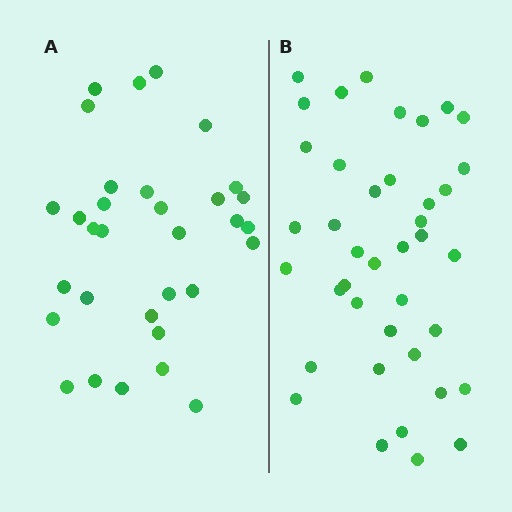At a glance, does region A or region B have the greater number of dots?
Region B (the right region) has more dots.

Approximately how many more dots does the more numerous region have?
Region B has roughly 8 or so more dots than region A.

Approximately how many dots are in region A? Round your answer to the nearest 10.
About 30 dots. (The exact count is 32, which rounds to 30.)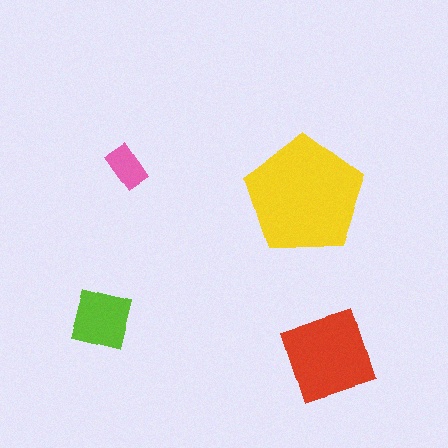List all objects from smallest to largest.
The pink rectangle, the lime square, the red diamond, the yellow pentagon.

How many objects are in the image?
There are 4 objects in the image.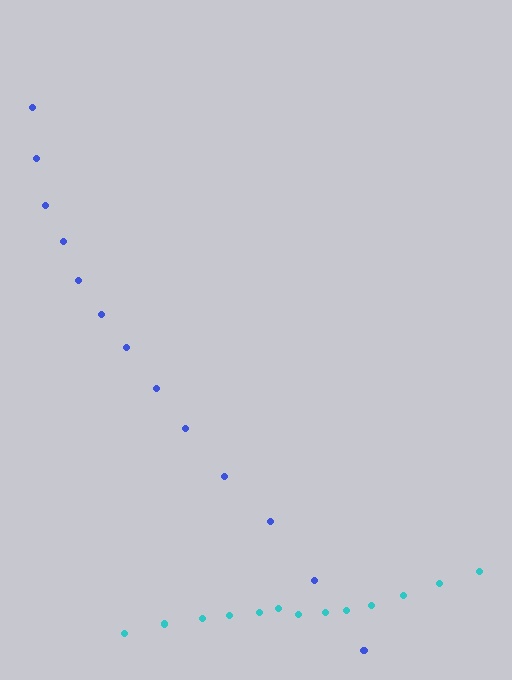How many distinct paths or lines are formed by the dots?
There are 2 distinct paths.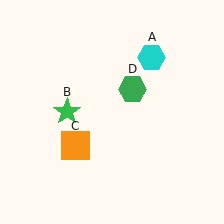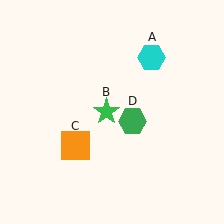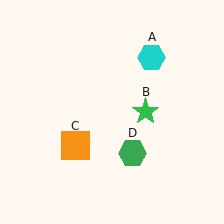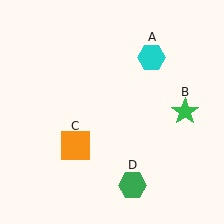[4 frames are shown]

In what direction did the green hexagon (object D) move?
The green hexagon (object D) moved down.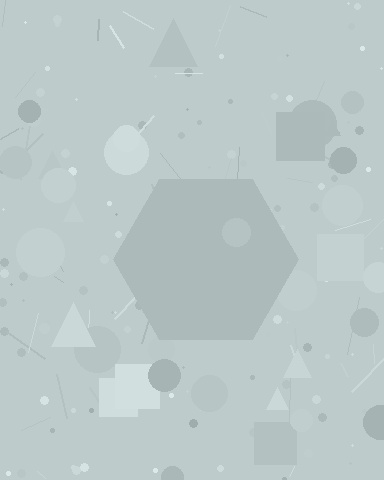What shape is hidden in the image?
A hexagon is hidden in the image.